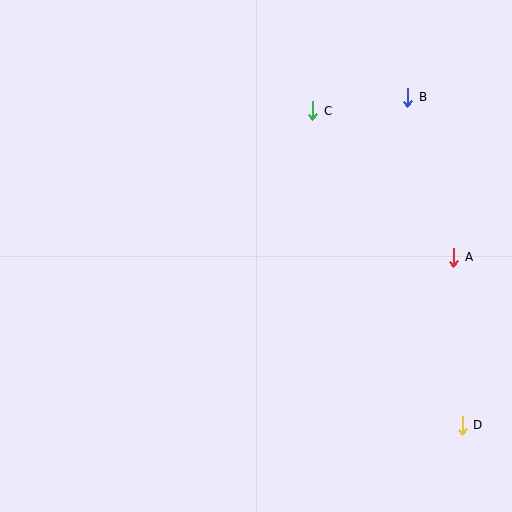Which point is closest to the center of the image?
Point C at (313, 111) is closest to the center.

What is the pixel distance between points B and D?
The distance between B and D is 333 pixels.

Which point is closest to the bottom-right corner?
Point D is closest to the bottom-right corner.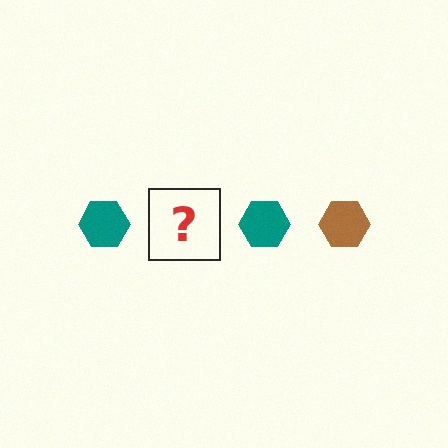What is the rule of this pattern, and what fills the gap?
The rule is that the pattern cycles through teal, brown hexagons. The gap should be filled with a brown hexagon.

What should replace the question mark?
The question mark should be replaced with a brown hexagon.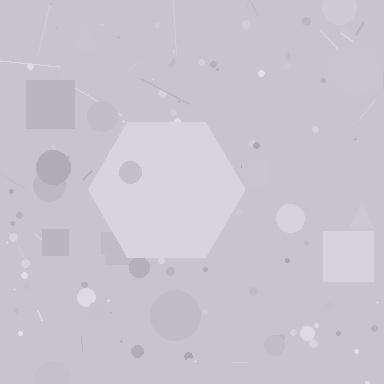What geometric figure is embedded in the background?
A hexagon is embedded in the background.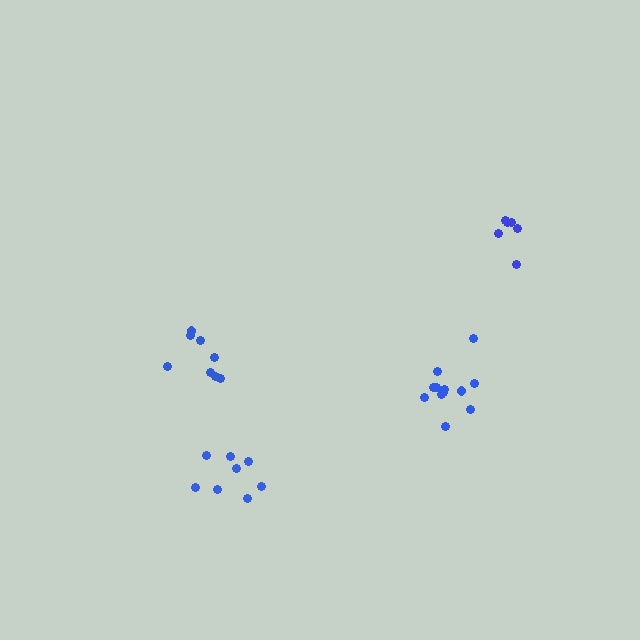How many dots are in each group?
Group 1: 8 dots, Group 2: 8 dots, Group 3: 12 dots, Group 4: 6 dots (34 total).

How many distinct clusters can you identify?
There are 4 distinct clusters.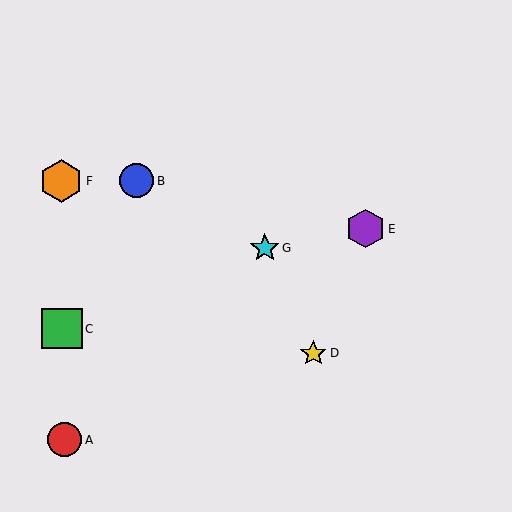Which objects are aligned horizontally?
Objects B, F are aligned horizontally.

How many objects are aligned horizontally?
2 objects (B, F) are aligned horizontally.